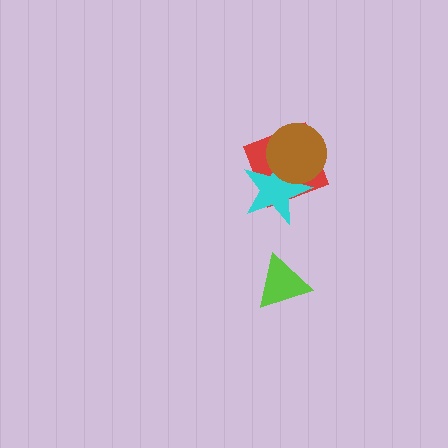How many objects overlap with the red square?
2 objects overlap with the red square.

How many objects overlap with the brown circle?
2 objects overlap with the brown circle.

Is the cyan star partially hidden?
Yes, it is partially covered by another shape.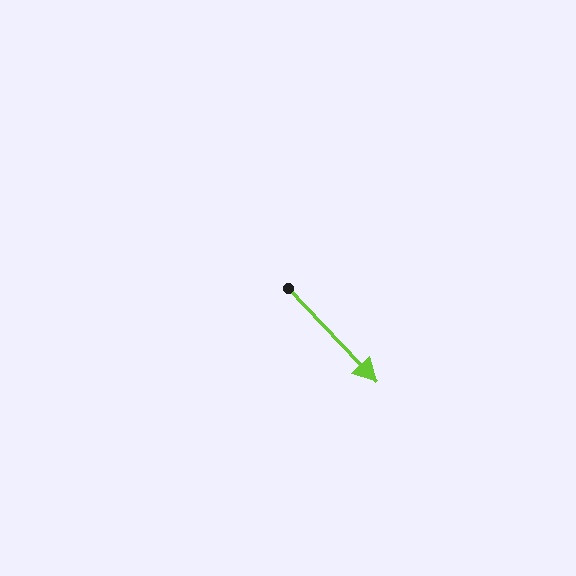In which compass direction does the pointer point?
Southeast.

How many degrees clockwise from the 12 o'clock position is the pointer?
Approximately 137 degrees.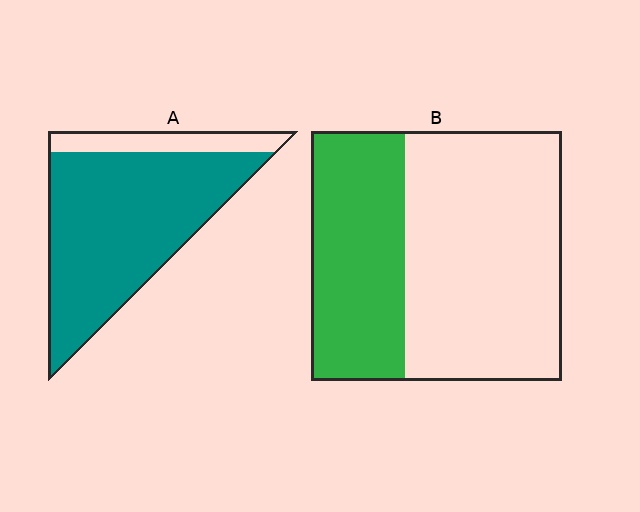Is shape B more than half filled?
No.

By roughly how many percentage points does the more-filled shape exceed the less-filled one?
By roughly 45 percentage points (A over B).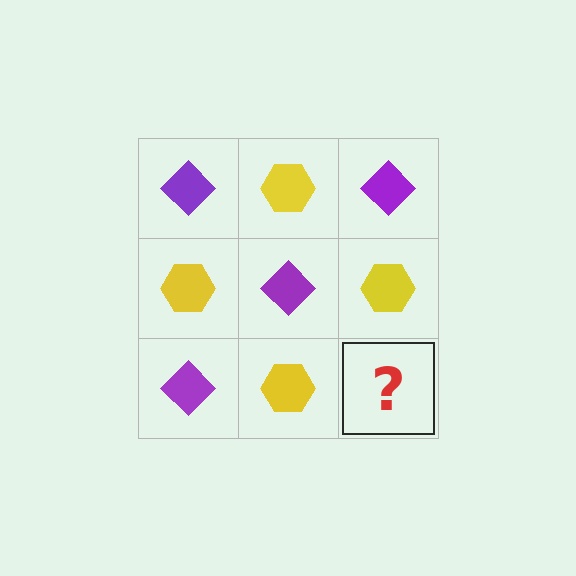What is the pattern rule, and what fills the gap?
The rule is that it alternates purple diamond and yellow hexagon in a checkerboard pattern. The gap should be filled with a purple diamond.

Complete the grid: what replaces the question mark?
The question mark should be replaced with a purple diamond.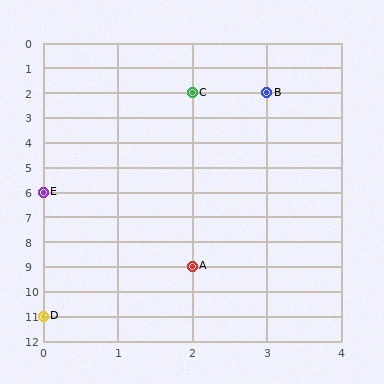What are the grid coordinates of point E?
Point E is at grid coordinates (0, 6).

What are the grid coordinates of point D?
Point D is at grid coordinates (0, 11).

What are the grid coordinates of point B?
Point B is at grid coordinates (3, 2).